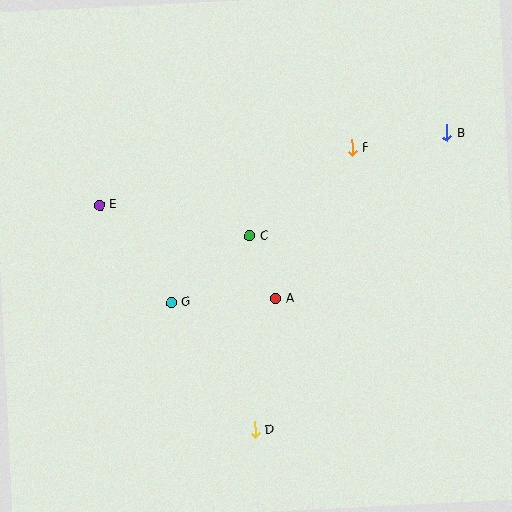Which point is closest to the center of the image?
Point C at (250, 236) is closest to the center.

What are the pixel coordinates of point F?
Point F is at (352, 148).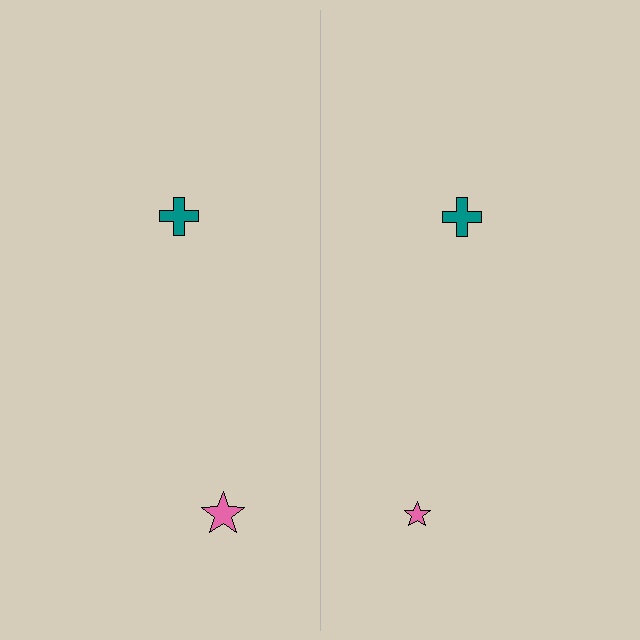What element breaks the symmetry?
The pink star on the right side has a different size than its mirror counterpart.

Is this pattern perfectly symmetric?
No, the pattern is not perfectly symmetric. The pink star on the right side has a different size than its mirror counterpart.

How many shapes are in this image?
There are 4 shapes in this image.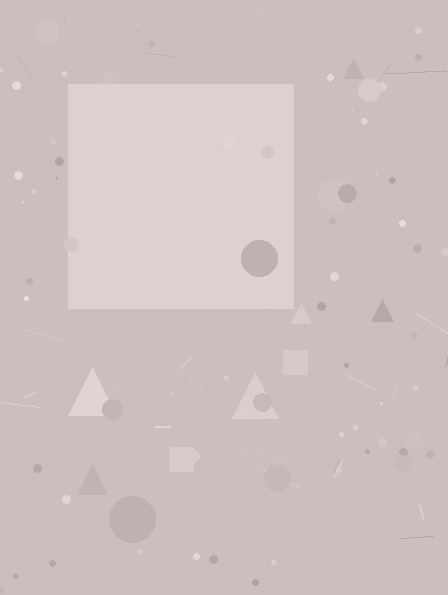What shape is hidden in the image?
A square is hidden in the image.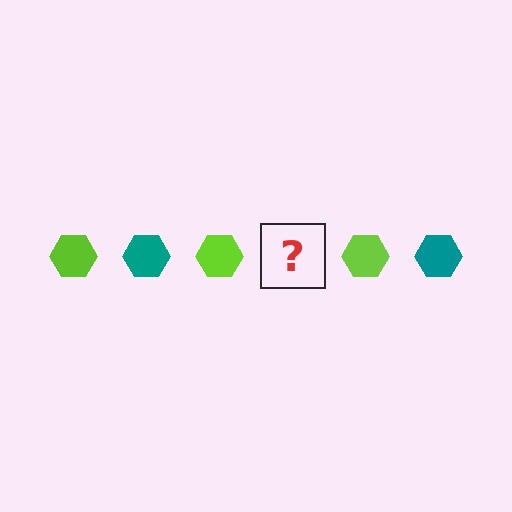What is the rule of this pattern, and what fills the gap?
The rule is that the pattern cycles through lime, teal hexagons. The gap should be filled with a teal hexagon.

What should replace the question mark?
The question mark should be replaced with a teal hexagon.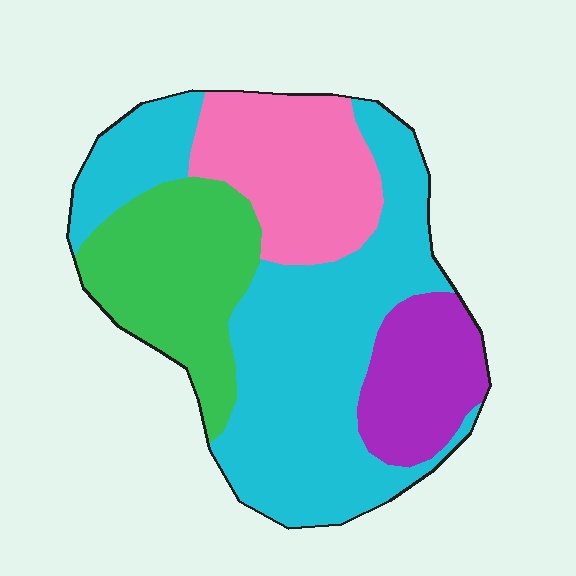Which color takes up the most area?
Cyan, at roughly 45%.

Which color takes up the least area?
Purple, at roughly 15%.